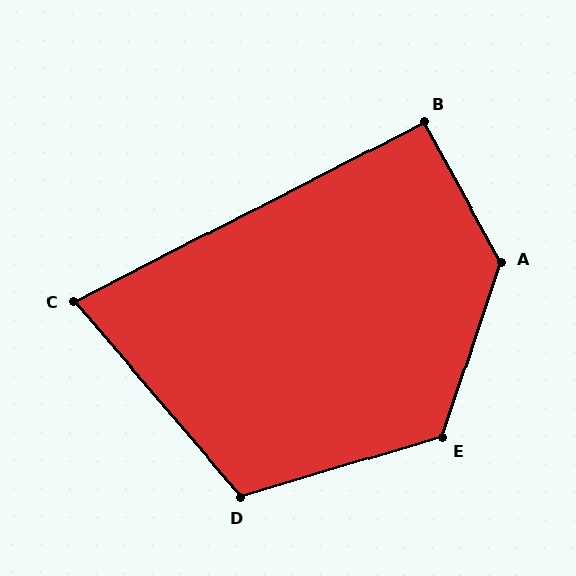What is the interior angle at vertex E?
Approximately 125 degrees (obtuse).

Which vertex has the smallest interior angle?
C, at approximately 77 degrees.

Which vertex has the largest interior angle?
A, at approximately 133 degrees.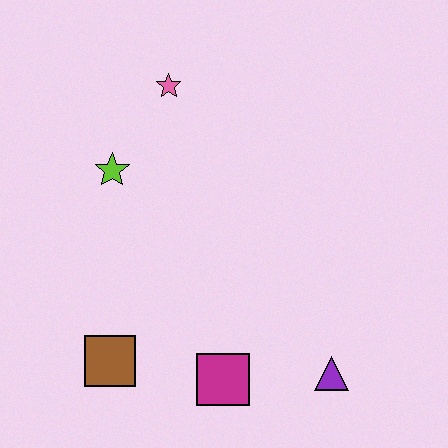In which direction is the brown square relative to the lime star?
The brown square is below the lime star.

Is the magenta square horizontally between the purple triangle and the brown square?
Yes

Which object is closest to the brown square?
The magenta square is closest to the brown square.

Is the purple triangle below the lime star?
Yes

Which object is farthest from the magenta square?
The pink star is farthest from the magenta square.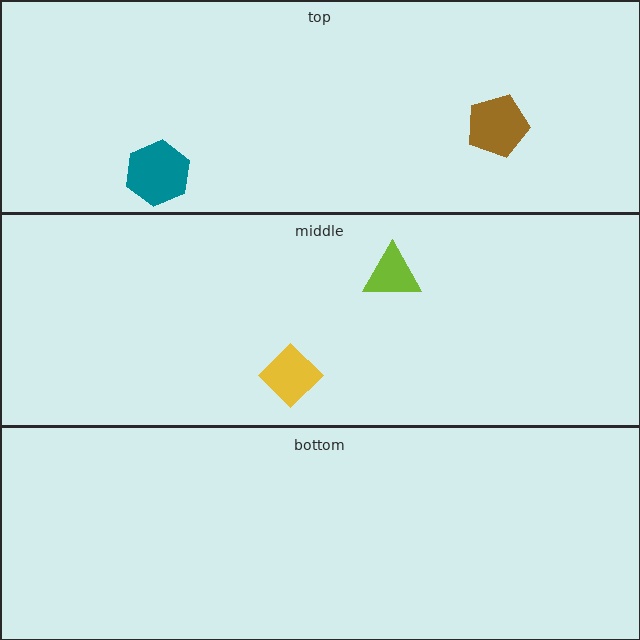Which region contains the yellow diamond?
The middle region.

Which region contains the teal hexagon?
The top region.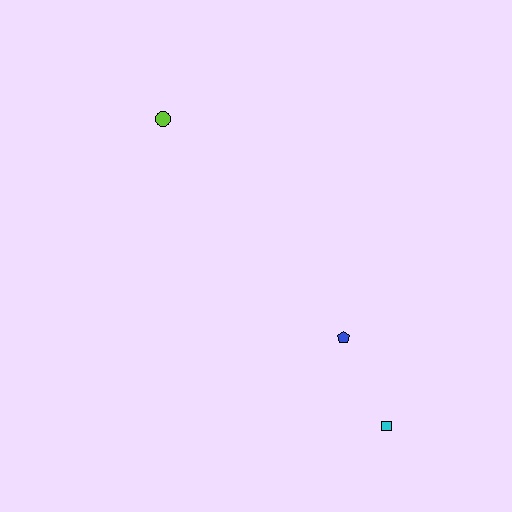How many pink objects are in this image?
There are no pink objects.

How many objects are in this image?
There are 3 objects.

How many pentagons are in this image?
There is 1 pentagon.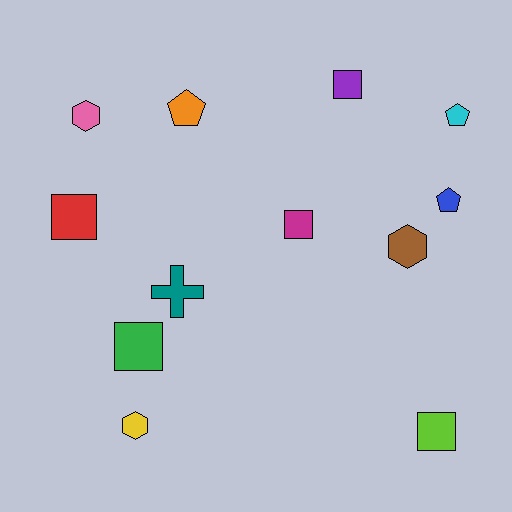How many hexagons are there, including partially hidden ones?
There are 3 hexagons.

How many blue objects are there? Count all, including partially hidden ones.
There is 1 blue object.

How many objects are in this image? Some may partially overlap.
There are 12 objects.